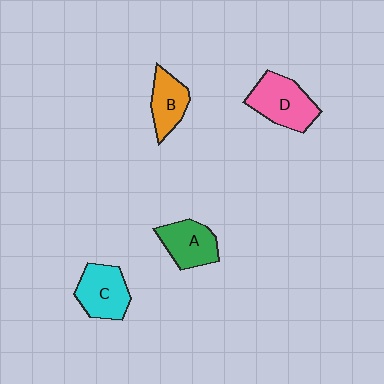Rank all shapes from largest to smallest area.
From largest to smallest: D (pink), C (cyan), A (green), B (orange).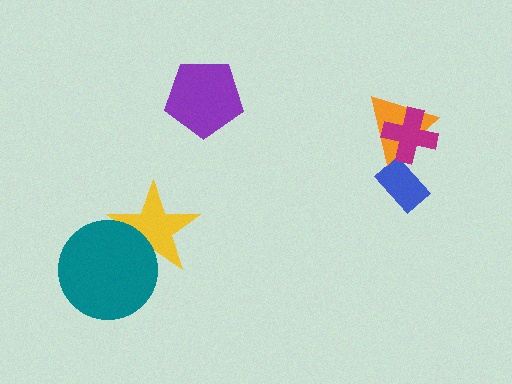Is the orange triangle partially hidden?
Yes, it is partially covered by another shape.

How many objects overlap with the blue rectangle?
1 object overlaps with the blue rectangle.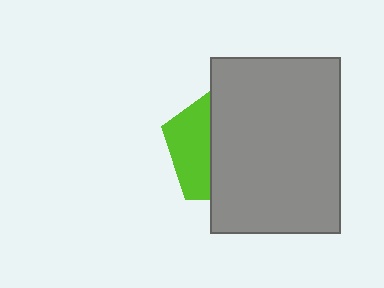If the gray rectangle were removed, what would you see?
You would see the complete lime pentagon.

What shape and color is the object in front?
The object in front is a gray rectangle.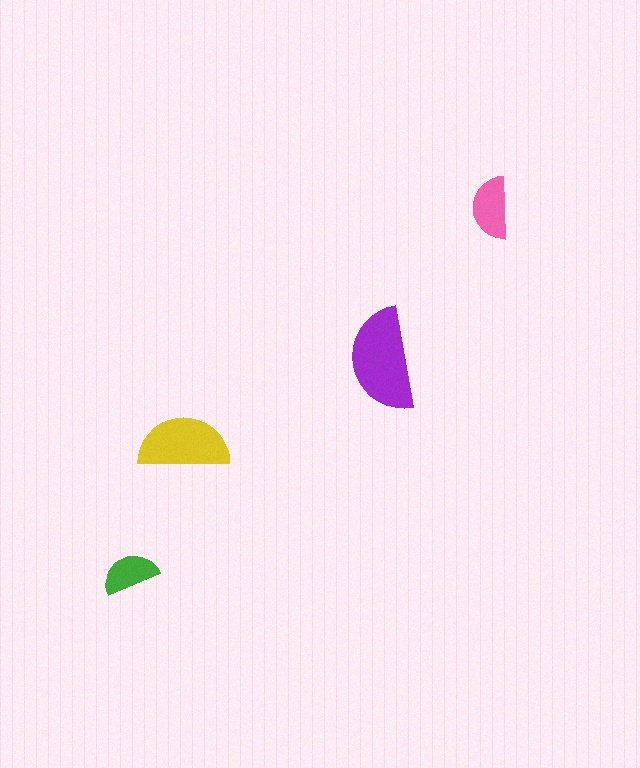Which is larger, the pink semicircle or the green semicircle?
The pink one.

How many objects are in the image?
There are 4 objects in the image.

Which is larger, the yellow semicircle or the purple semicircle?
The purple one.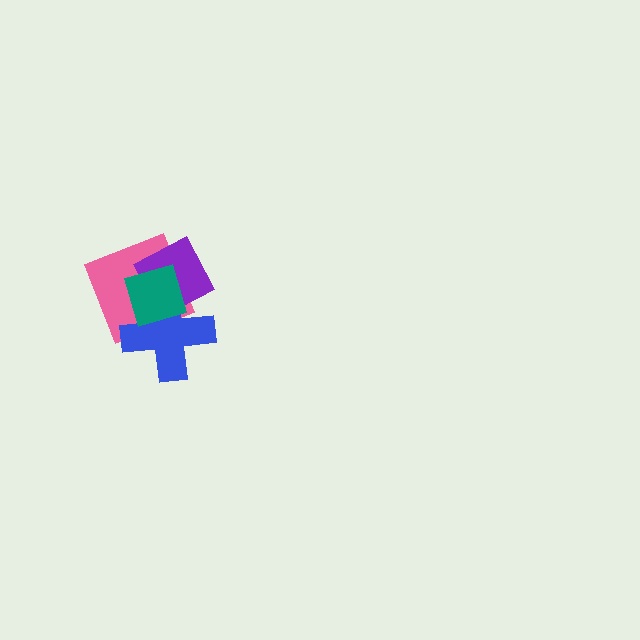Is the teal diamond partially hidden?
No, no other shape covers it.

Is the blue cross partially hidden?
Yes, it is partially covered by another shape.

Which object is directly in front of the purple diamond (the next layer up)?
The blue cross is directly in front of the purple diamond.